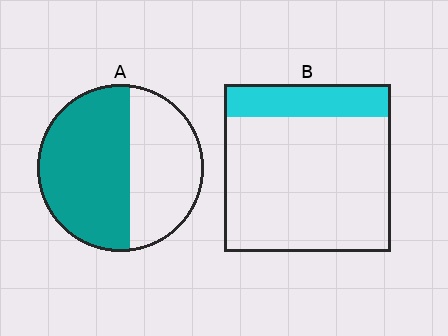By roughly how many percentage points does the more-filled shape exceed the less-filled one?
By roughly 40 percentage points (A over B).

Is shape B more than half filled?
No.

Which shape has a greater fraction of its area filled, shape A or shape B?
Shape A.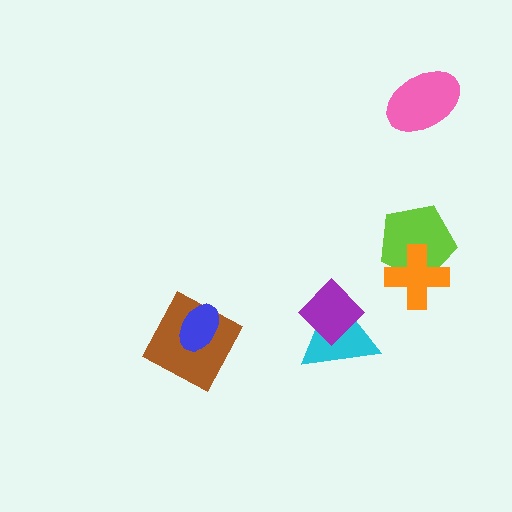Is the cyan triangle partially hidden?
Yes, it is partially covered by another shape.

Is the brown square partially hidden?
Yes, it is partially covered by another shape.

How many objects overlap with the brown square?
1 object overlaps with the brown square.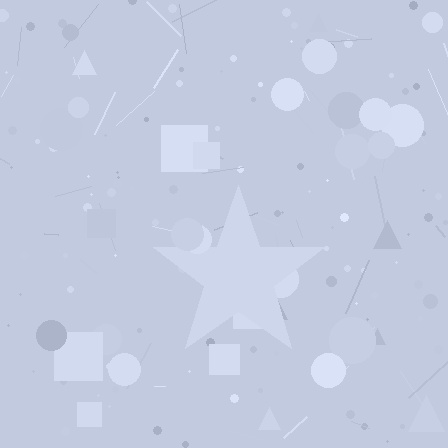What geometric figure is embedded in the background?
A star is embedded in the background.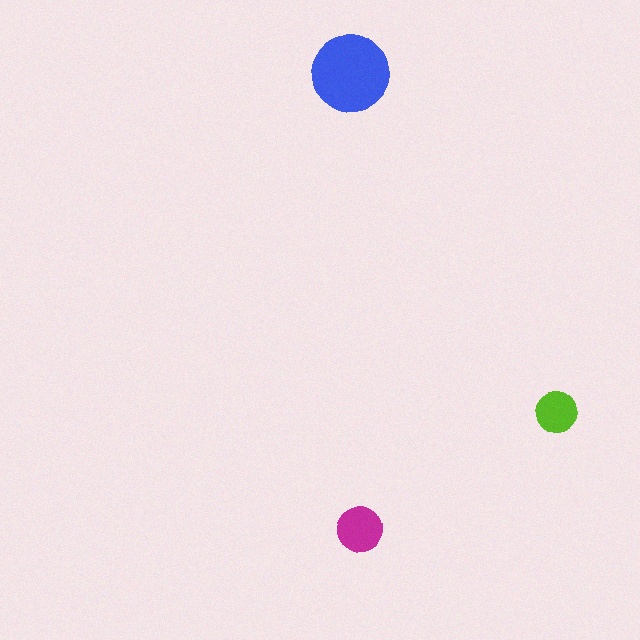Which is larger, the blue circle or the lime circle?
The blue one.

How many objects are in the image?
There are 3 objects in the image.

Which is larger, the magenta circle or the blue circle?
The blue one.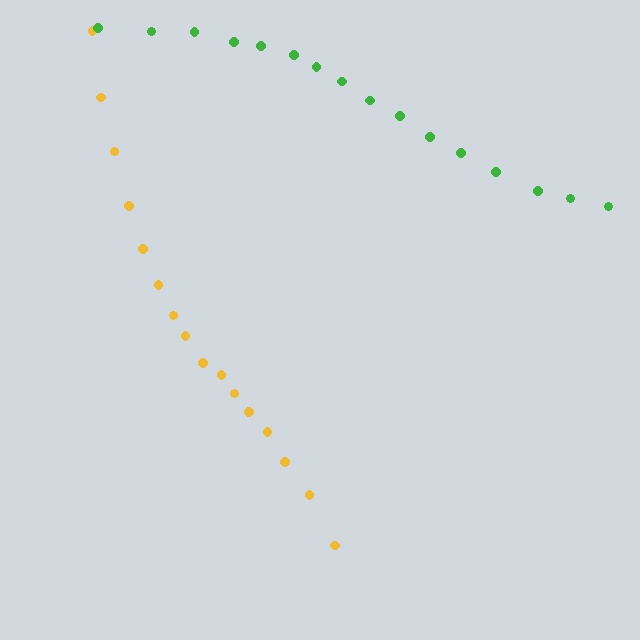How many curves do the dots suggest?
There are 2 distinct paths.